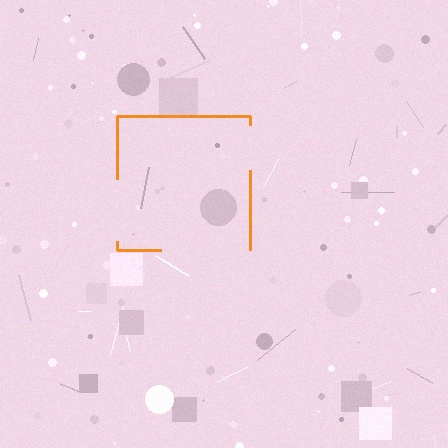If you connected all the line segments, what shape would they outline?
They would outline a square.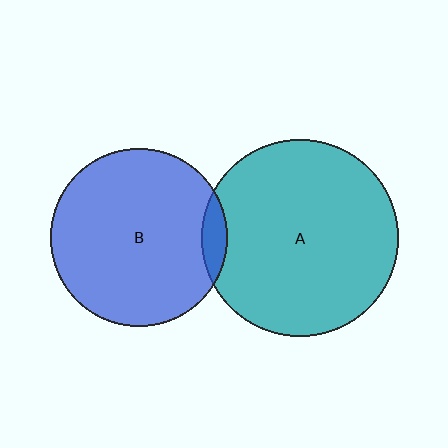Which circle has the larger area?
Circle A (teal).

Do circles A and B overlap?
Yes.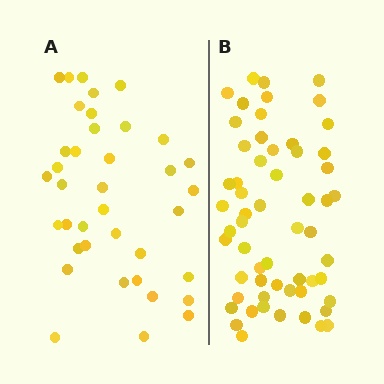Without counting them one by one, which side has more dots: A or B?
Region B (the right region) has more dots.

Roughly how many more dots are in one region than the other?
Region B has approximately 20 more dots than region A.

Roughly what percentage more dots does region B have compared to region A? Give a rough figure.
About 55% more.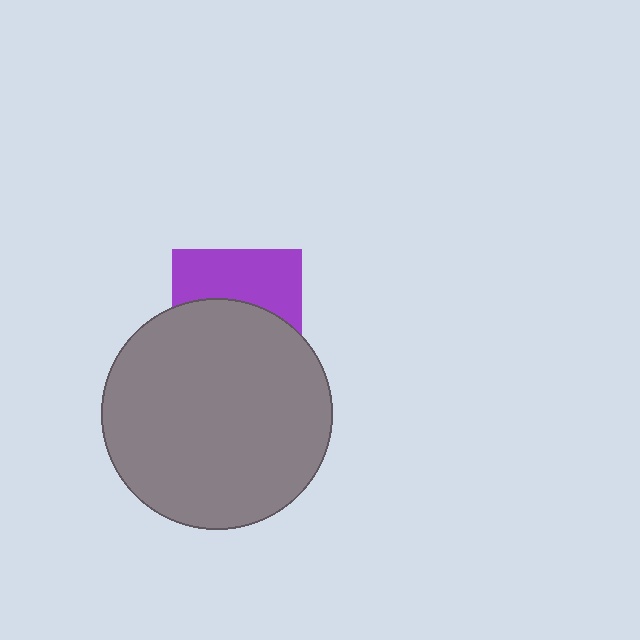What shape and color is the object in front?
The object in front is a gray circle.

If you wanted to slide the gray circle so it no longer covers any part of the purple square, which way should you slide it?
Slide it down — that is the most direct way to separate the two shapes.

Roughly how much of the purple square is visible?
A small part of it is visible (roughly 44%).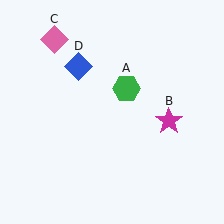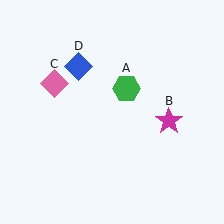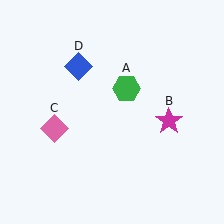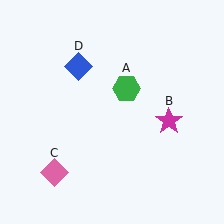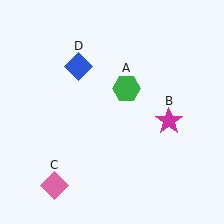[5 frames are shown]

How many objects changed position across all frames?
1 object changed position: pink diamond (object C).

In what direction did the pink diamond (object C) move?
The pink diamond (object C) moved down.